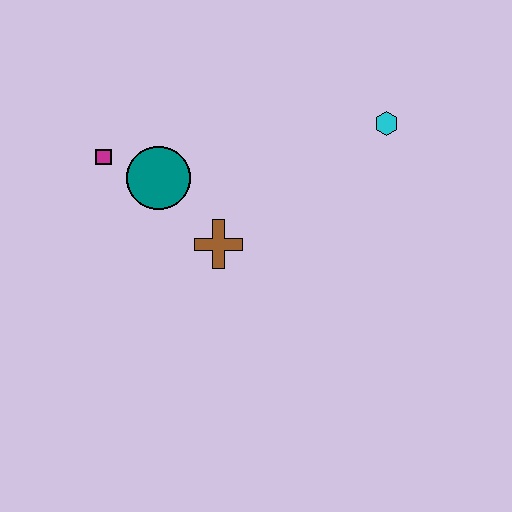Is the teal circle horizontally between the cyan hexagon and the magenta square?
Yes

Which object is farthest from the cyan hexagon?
The magenta square is farthest from the cyan hexagon.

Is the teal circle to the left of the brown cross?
Yes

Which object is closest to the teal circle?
The magenta square is closest to the teal circle.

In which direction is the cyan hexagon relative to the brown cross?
The cyan hexagon is to the right of the brown cross.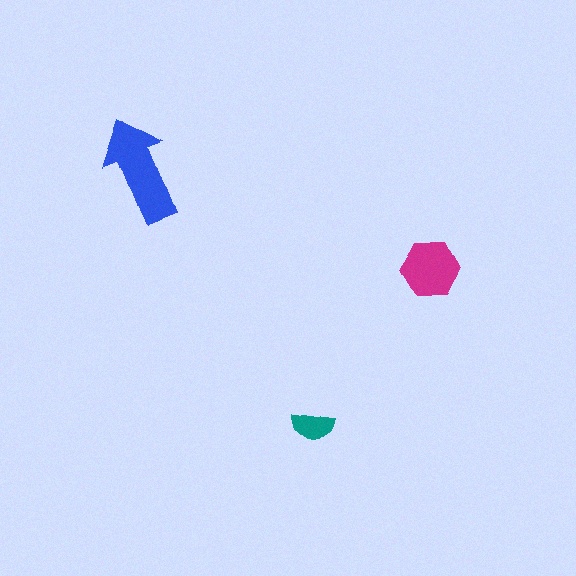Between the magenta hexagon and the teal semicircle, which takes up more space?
The magenta hexagon.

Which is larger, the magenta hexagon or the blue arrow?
The blue arrow.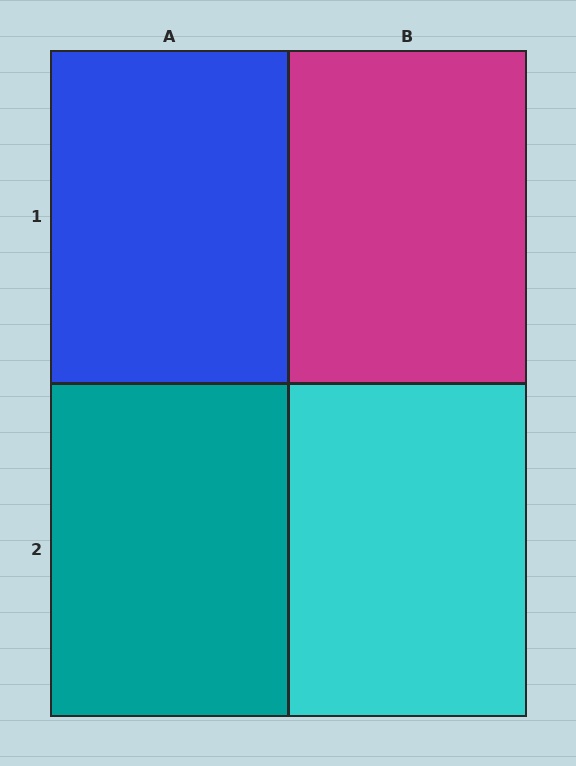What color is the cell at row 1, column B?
Magenta.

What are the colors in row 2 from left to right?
Teal, cyan.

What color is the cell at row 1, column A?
Blue.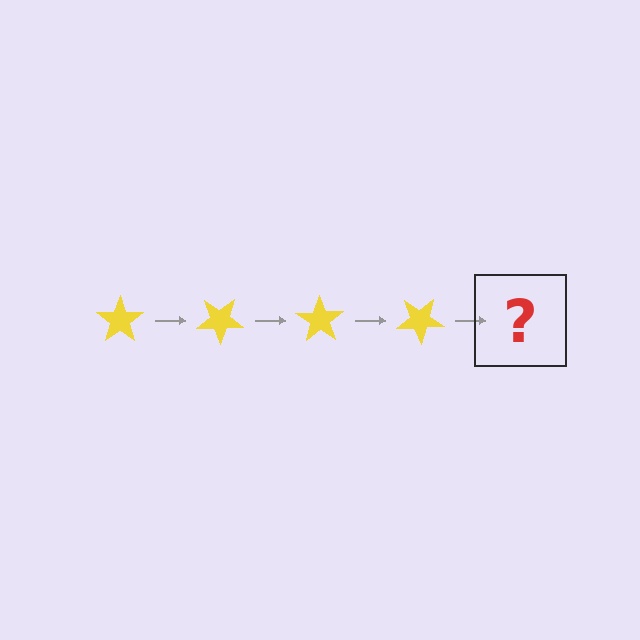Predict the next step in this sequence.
The next step is a yellow star rotated 140 degrees.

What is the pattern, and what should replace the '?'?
The pattern is that the star rotates 35 degrees each step. The '?' should be a yellow star rotated 140 degrees.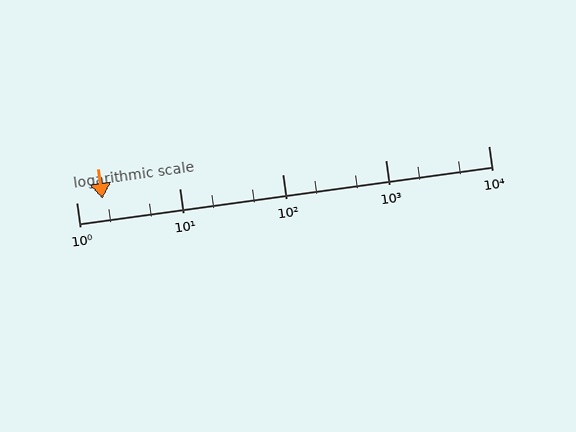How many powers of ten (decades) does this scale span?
The scale spans 4 decades, from 1 to 10000.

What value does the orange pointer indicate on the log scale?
The pointer indicates approximately 1.8.